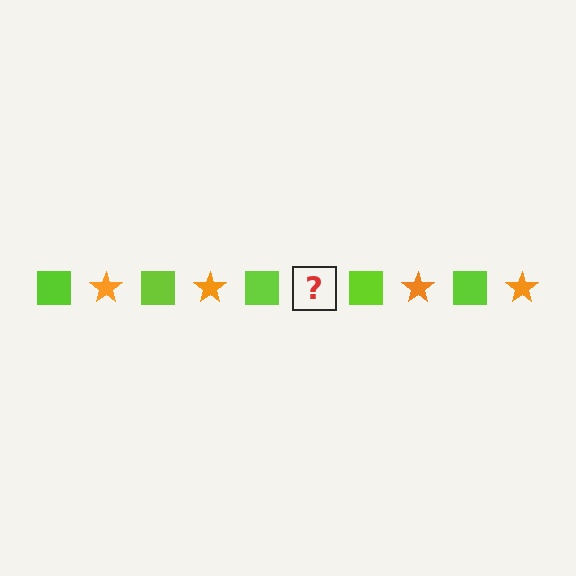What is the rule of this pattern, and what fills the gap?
The rule is that the pattern alternates between lime square and orange star. The gap should be filled with an orange star.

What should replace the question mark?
The question mark should be replaced with an orange star.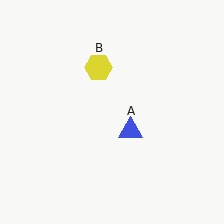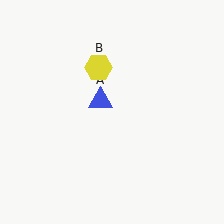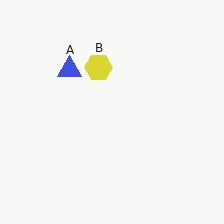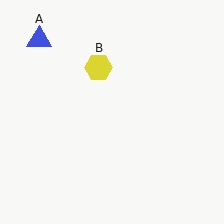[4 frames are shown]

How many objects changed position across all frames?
1 object changed position: blue triangle (object A).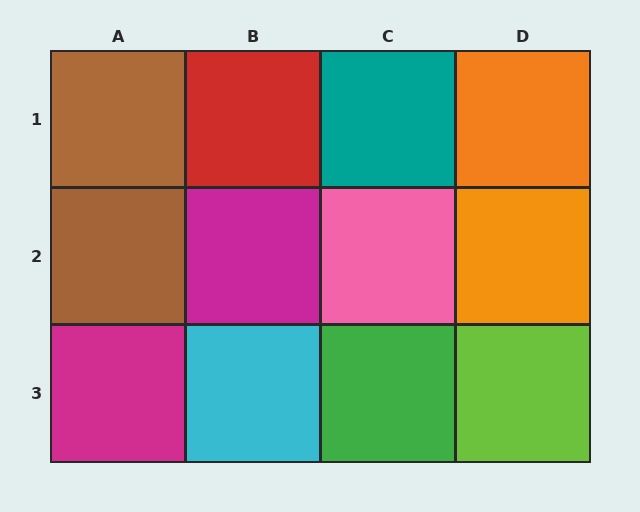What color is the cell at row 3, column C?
Green.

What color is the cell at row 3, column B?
Cyan.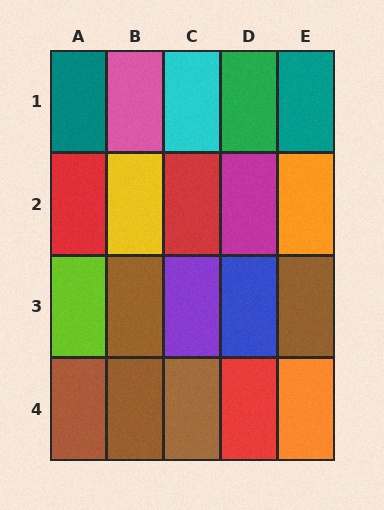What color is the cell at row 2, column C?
Red.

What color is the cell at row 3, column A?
Lime.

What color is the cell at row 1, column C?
Cyan.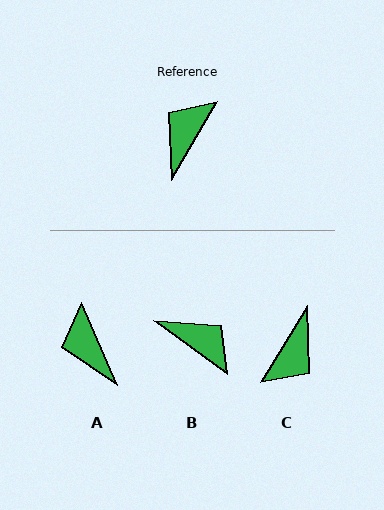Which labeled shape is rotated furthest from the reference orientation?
C, about 179 degrees away.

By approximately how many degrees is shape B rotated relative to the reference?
Approximately 96 degrees clockwise.